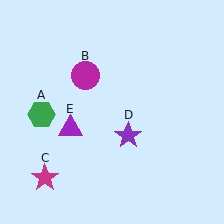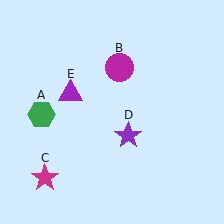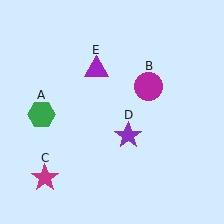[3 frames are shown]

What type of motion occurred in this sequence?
The magenta circle (object B), purple triangle (object E) rotated clockwise around the center of the scene.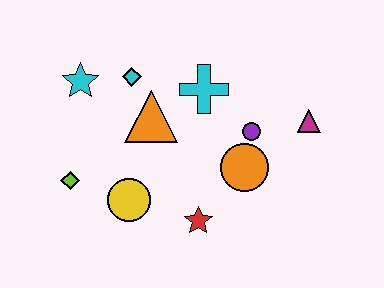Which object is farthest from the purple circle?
The lime diamond is farthest from the purple circle.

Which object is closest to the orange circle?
The purple circle is closest to the orange circle.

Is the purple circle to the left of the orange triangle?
No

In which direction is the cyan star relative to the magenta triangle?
The cyan star is to the left of the magenta triangle.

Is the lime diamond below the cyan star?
Yes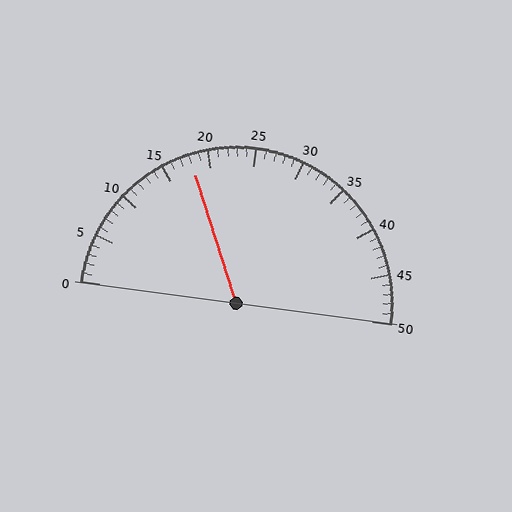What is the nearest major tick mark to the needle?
The nearest major tick mark is 20.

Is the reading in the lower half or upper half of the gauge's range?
The reading is in the lower half of the range (0 to 50).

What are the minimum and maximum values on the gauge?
The gauge ranges from 0 to 50.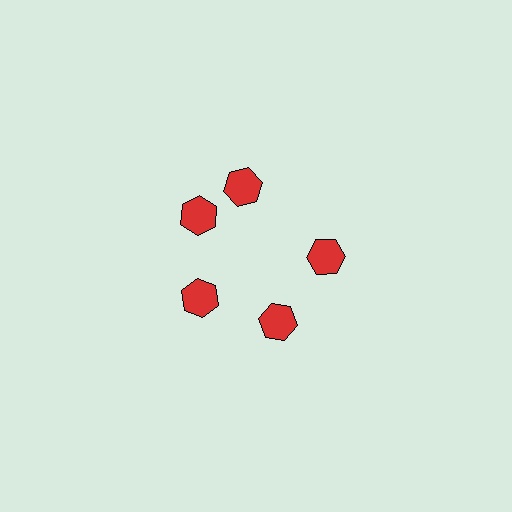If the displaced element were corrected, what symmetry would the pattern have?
It would have 5-fold rotational symmetry — the pattern would map onto itself every 72 degrees.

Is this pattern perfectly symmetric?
No. The 5 red hexagons are arranged in a ring, but one element near the 1 o'clock position is rotated out of alignment along the ring, breaking the 5-fold rotational symmetry.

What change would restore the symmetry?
The symmetry would be restored by rotating it back into even spacing with its neighbors so that all 5 hexagons sit at equal angles and equal distance from the center.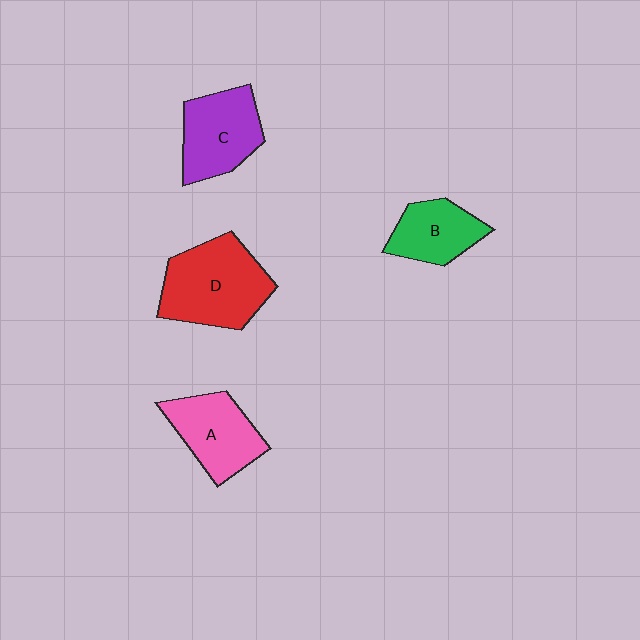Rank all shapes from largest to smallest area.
From largest to smallest: D (red), C (purple), A (pink), B (green).